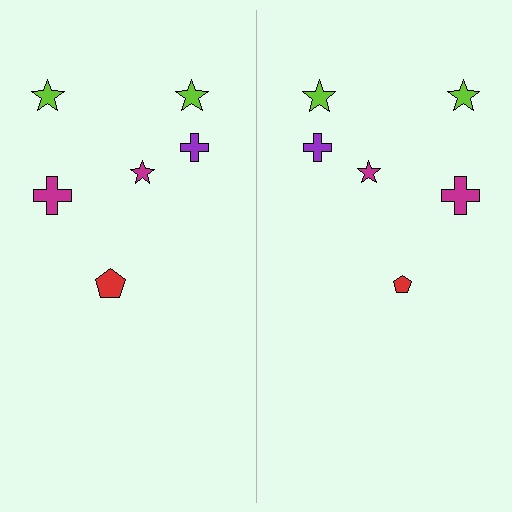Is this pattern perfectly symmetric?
No, the pattern is not perfectly symmetric. The red pentagon on the right side has a different size than its mirror counterpart.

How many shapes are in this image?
There are 12 shapes in this image.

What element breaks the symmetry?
The red pentagon on the right side has a different size than its mirror counterpart.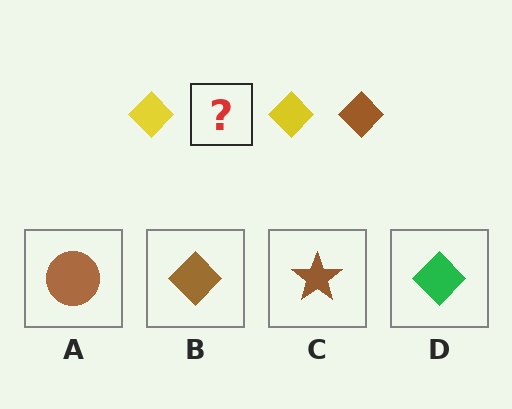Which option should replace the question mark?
Option B.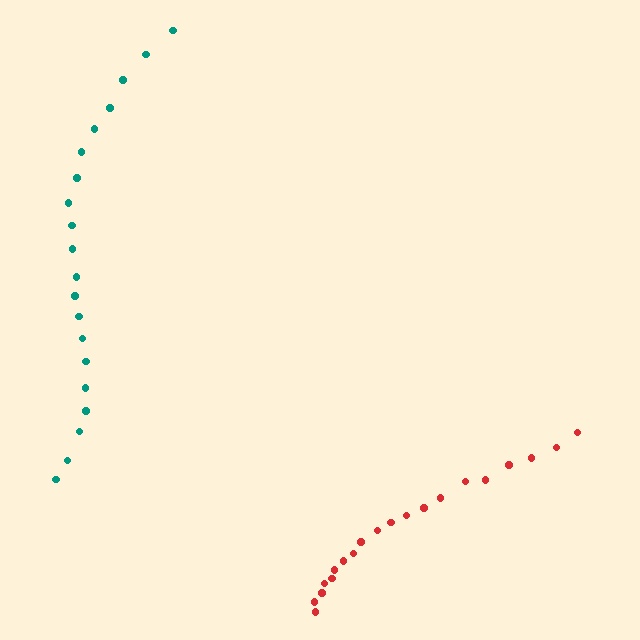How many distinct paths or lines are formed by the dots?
There are 2 distinct paths.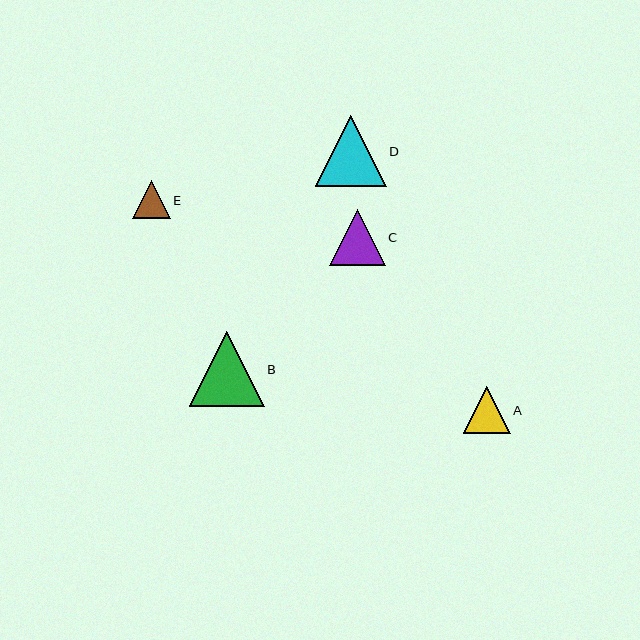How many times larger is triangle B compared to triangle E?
Triangle B is approximately 2.0 times the size of triangle E.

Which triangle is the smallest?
Triangle E is the smallest with a size of approximately 38 pixels.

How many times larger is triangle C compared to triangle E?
Triangle C is approximately 1.5 times the size of triangle E.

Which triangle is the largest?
Triangle B is the largest with a size of approximately 75 pixels.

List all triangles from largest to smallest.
From largest to smallest: B, D, C, A, E.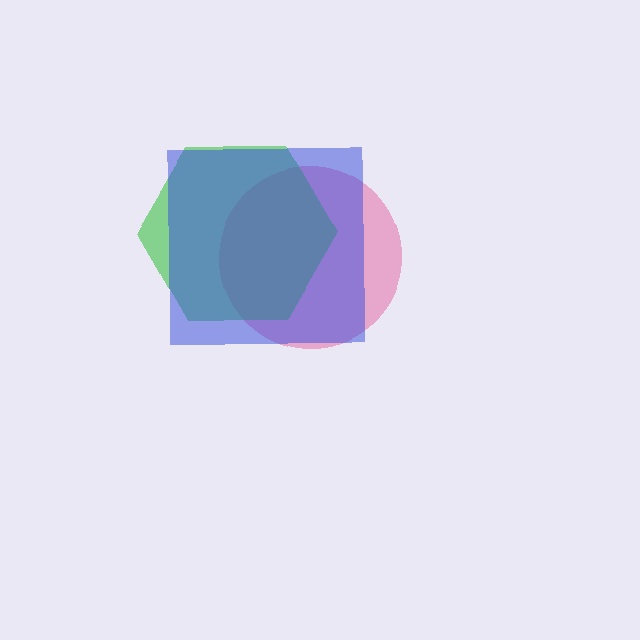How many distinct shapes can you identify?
There are 3 distinct shapes: a pink circle, a green hexagon, a blue square.